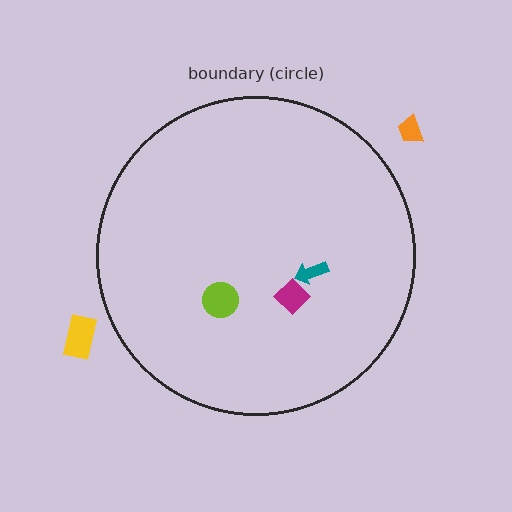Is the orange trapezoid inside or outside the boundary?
Outside.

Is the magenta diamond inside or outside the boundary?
Inside.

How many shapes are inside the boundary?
3 inside, 2 outside.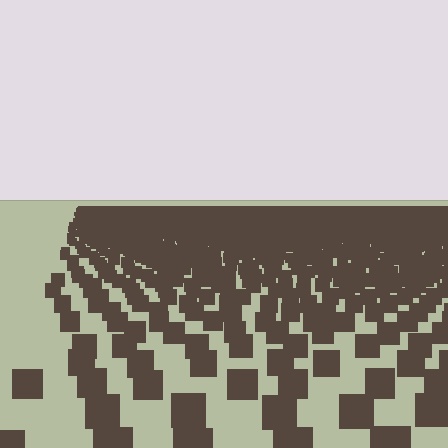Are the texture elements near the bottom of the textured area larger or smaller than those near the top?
Larger. Near the bottom, elements are closer to the viewer and appear at a bigger on-screen size.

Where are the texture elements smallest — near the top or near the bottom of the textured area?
Near the top.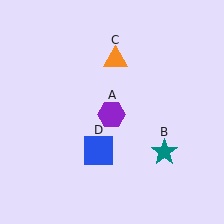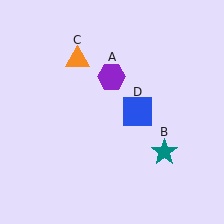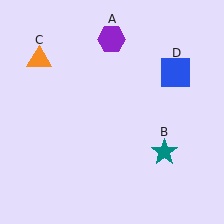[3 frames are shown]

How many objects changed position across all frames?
3 objects changed position: purple hexagon (object A), orange triangle (object C), blue square (object D).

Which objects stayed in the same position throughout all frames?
Teal star (object B) remained stationary.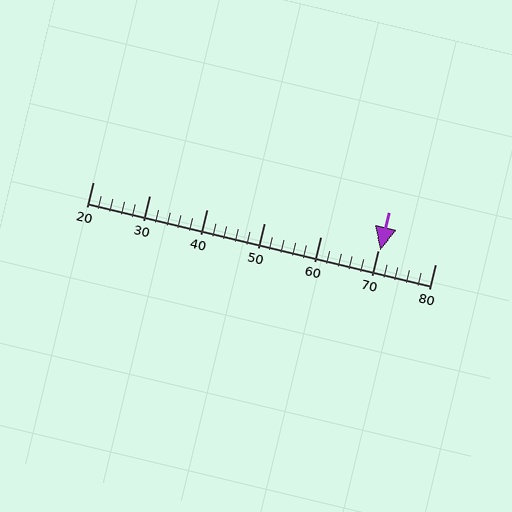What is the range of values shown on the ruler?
The ruler shows values from 20 to 80.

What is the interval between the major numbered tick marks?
The major tick marks are spaced 10 units apart.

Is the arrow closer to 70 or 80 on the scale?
The arrow is closer to 70.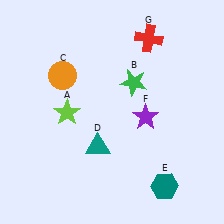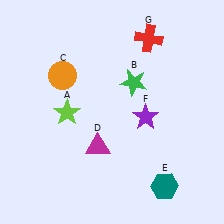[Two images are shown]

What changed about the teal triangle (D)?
In Image 1, D is teal. In Image 2, it changed to magenta.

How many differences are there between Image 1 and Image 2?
There is 1 difference between the two images.